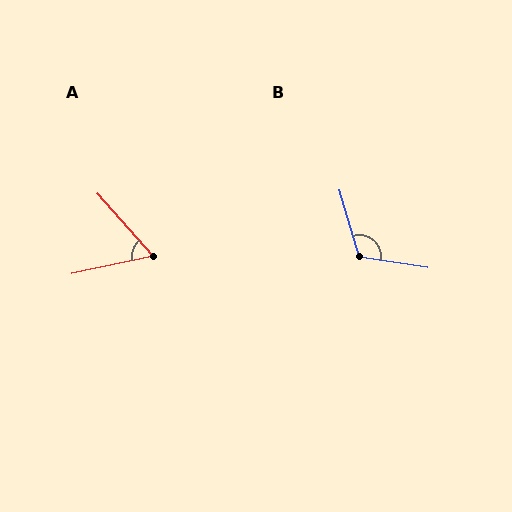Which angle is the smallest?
A, at approximately 61 degrees.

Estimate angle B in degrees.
Approximately 115 degrees.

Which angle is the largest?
B, at approximately 115 degrees.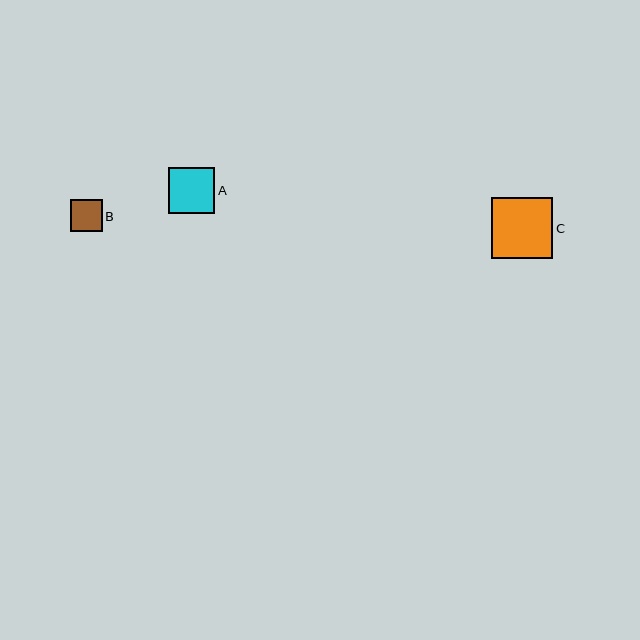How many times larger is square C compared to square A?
Square C is approximately 1.3 times the size of square A.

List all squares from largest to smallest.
From largest to smallest: C, A, B.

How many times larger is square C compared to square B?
Square C is approximately 1.9 times the size of square B.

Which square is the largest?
Square C is the largest with a size of approximately 61 pixels.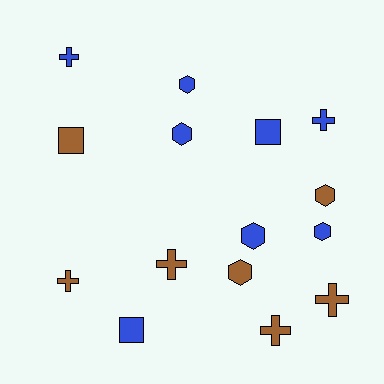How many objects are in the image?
There are 15 objects.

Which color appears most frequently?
Blue, with 8 objects.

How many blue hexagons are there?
There are 4 blue hexagons.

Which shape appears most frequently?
Hexagon, with 6 objects.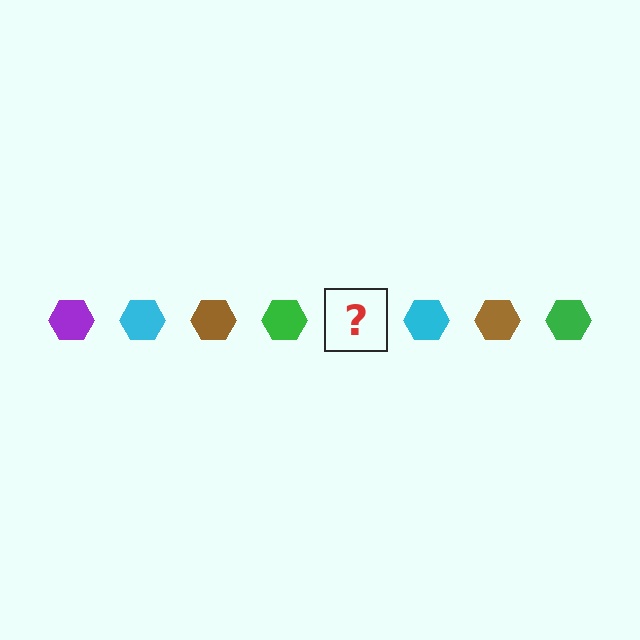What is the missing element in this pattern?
The missing element is a purple hexagon.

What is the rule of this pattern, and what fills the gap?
The rule is that the pattern cycles through purple, cyan, brown, green hexagons. The gap should be filled with a purple hexagon.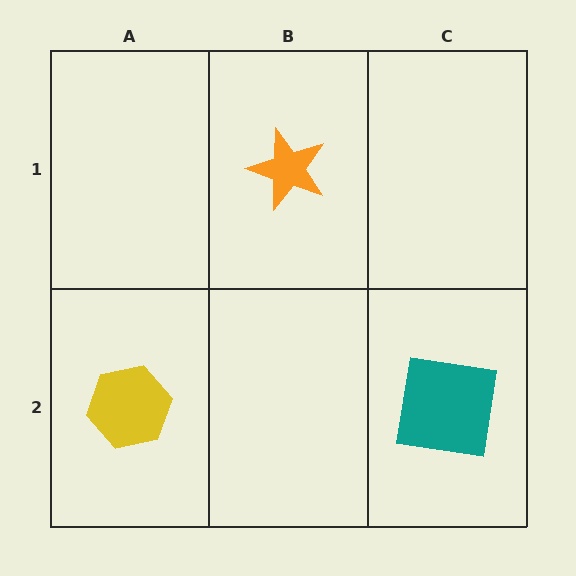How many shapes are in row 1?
1 shape.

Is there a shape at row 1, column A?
No, that cell is empty.